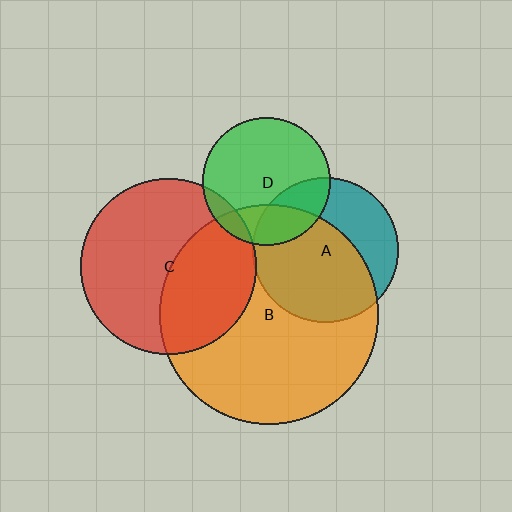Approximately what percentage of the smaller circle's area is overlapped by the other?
Approximately 65%.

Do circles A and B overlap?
Yes.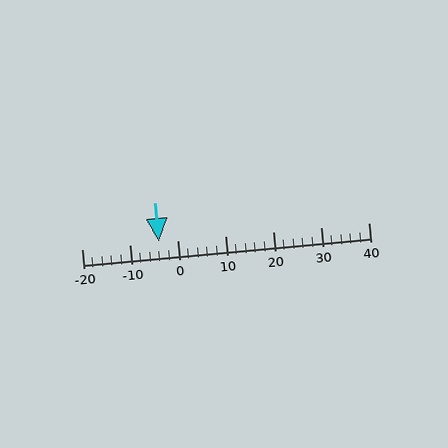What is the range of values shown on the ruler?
The ruler shows values from -20 to 40.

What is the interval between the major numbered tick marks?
The major tick marks are spaced 10 units apart.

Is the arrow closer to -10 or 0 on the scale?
The arrow is closer to 0.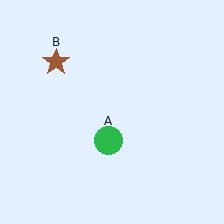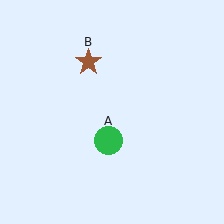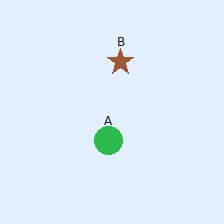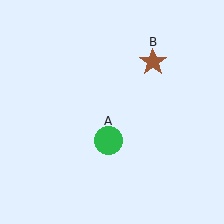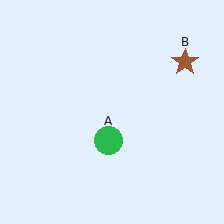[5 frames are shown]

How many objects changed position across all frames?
1 object changed position: brown star (object B).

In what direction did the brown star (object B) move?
The brown star (object B) moved right.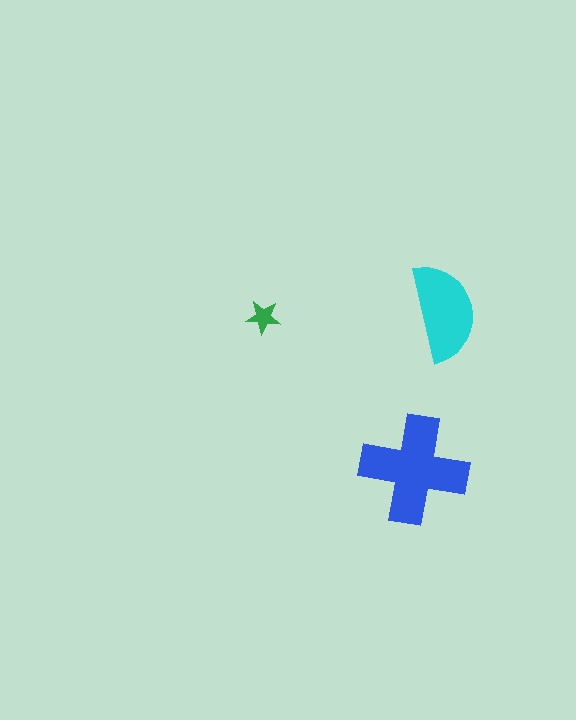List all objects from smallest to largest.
The green star, the cyan semicircle, the blue cross.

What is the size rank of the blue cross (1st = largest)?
1st.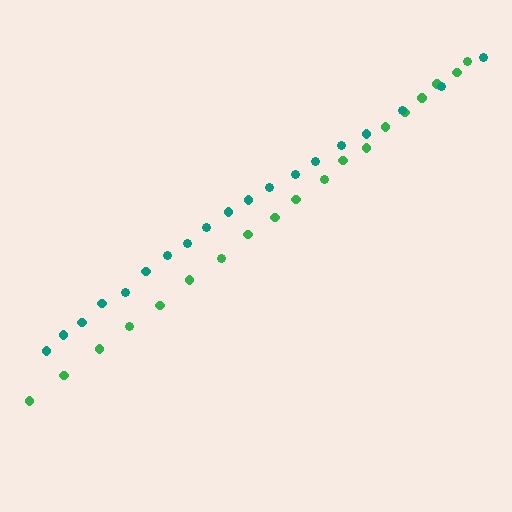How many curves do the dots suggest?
There are 2 distinct paths.